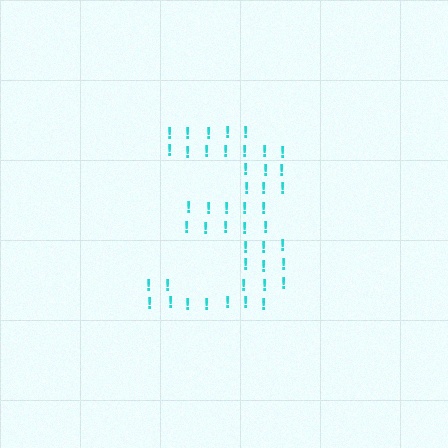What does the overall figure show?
The overall figure shows the digit 3.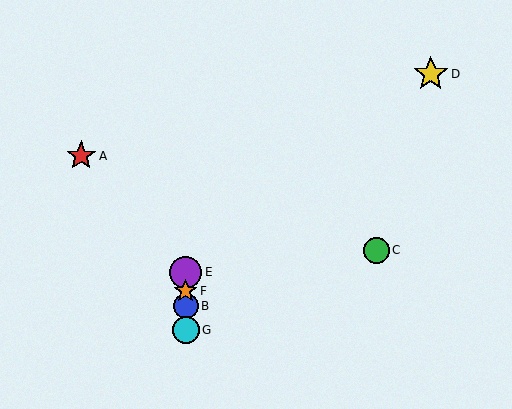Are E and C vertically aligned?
No, E is at x≈186 and C is at x≈376.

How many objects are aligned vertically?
4 objects (B, E, F, G) are aligned vertically.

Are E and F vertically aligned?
Yes, both are at x≈186.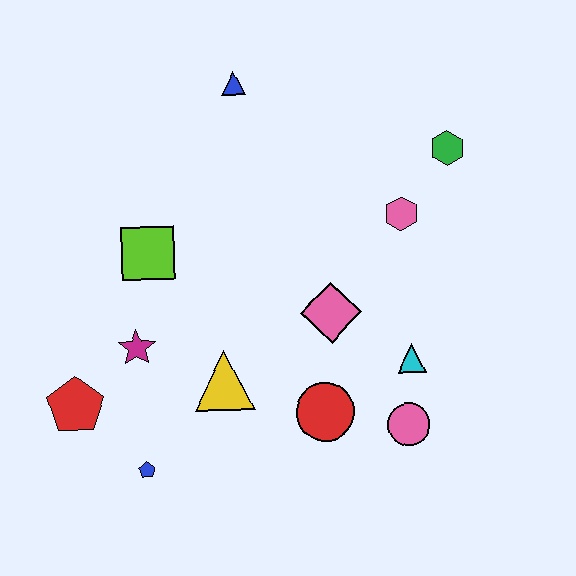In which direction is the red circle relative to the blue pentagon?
The red circle is to the right of the blue pentagon.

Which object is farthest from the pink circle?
The blue triangle is farthest from the pink circle.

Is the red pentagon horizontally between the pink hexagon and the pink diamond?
No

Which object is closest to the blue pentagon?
The red pentagon is closest to the blue pentagon.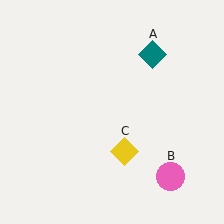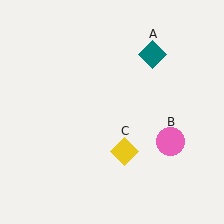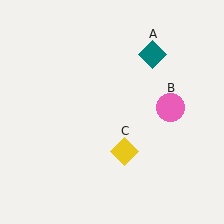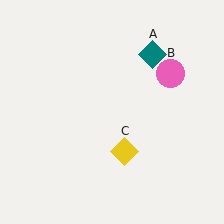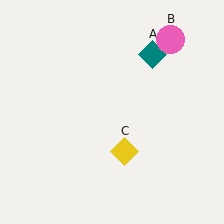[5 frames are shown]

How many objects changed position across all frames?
1 object changed position: pink circle (object B).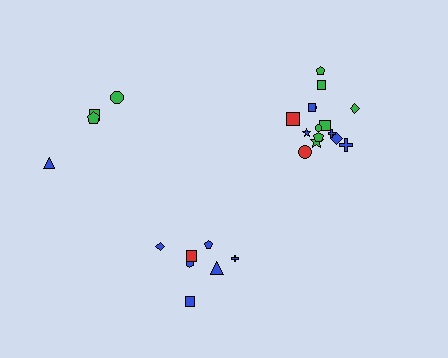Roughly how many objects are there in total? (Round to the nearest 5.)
Roughly 25 objects in total.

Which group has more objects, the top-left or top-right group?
The top-right group.